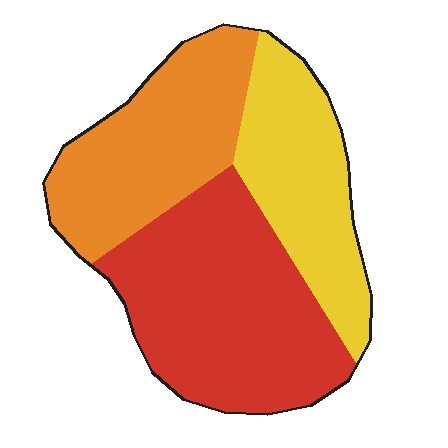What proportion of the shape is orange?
Orange covers around 30% of the shape.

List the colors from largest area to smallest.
From largest to smallest: red, orange, yellow.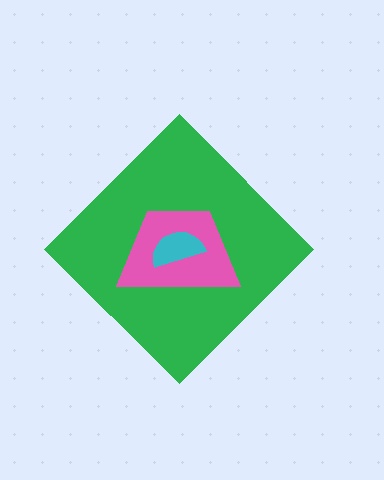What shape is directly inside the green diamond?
The pink trapezoid.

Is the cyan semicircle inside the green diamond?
Yes.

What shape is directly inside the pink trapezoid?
The cyan semicircle.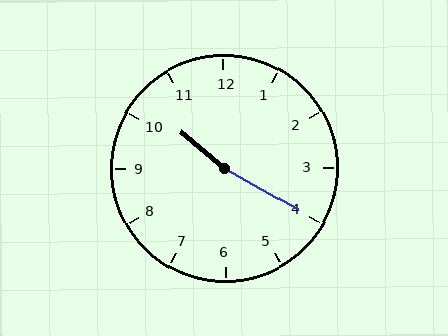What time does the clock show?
10:20.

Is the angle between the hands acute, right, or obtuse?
It is obtuse.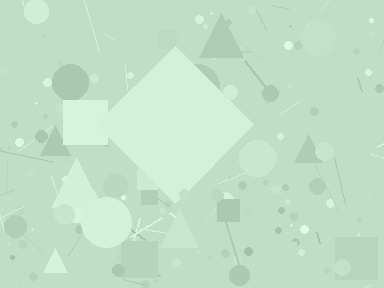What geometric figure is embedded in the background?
A diamond is embedded in the background.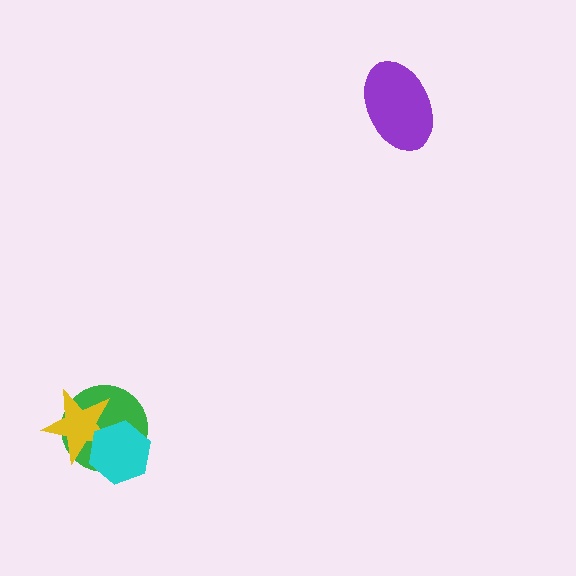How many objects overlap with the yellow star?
2 objects overlap with the yellow star.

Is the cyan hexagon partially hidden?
No, no other shape covers it.